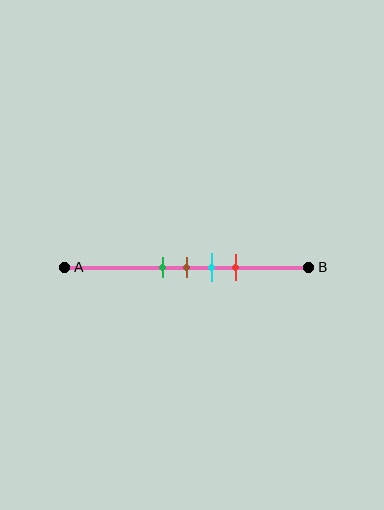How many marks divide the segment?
There are 4 marks dividing the segment.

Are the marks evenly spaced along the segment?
Yes, the marks are approximately evenly spaced.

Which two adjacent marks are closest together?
The green and brown marks are the closest adjacent pair.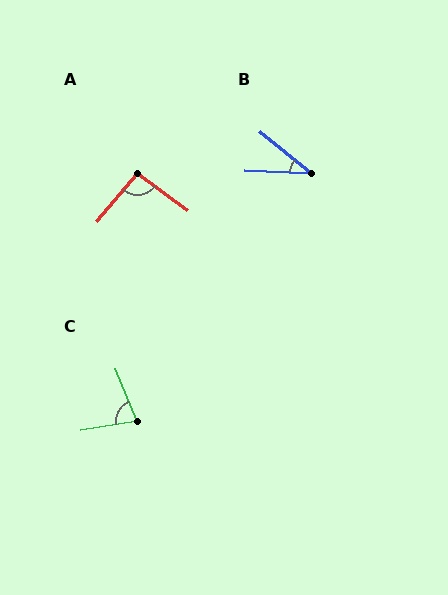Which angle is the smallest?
B, at approximately 36 degrees.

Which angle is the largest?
A, at approximately 94 degrees.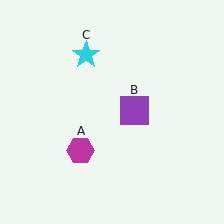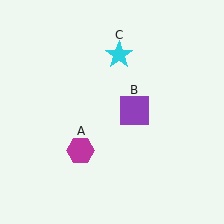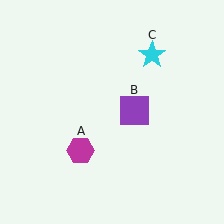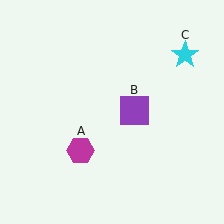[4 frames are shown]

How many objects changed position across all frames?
1 object changed position: cyan star (object C).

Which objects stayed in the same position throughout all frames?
Magenta hexagon (object A) and purple square (object B) remained stationary.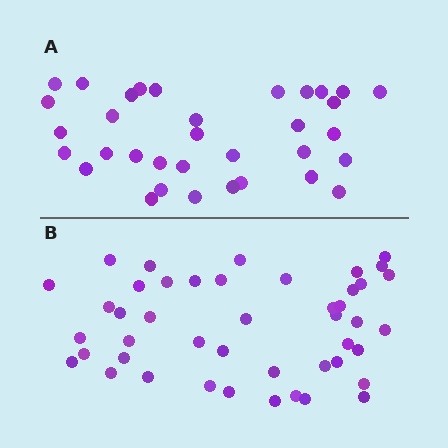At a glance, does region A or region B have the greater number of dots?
Region B (the bottom region) has more dots.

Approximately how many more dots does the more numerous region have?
Region B has roughly 12 or so more dots than region A.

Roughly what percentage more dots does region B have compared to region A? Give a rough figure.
About 30% more.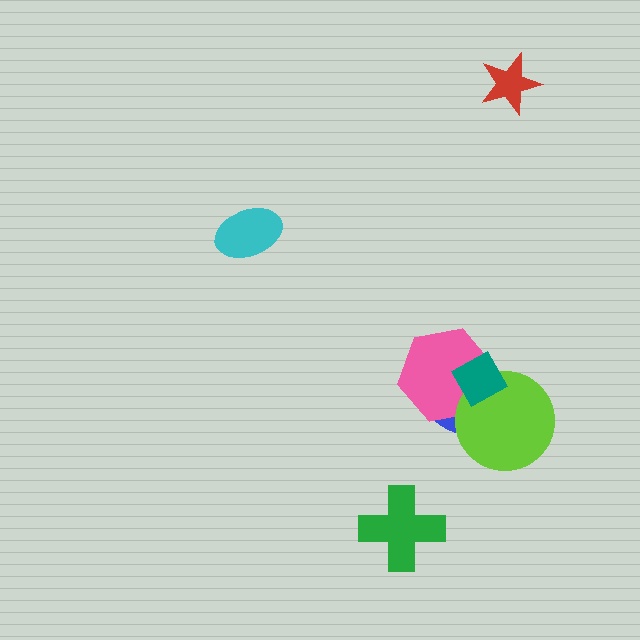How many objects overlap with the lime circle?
3 objects overlap with the lime circle.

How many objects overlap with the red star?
0 objects overlap with the red star.